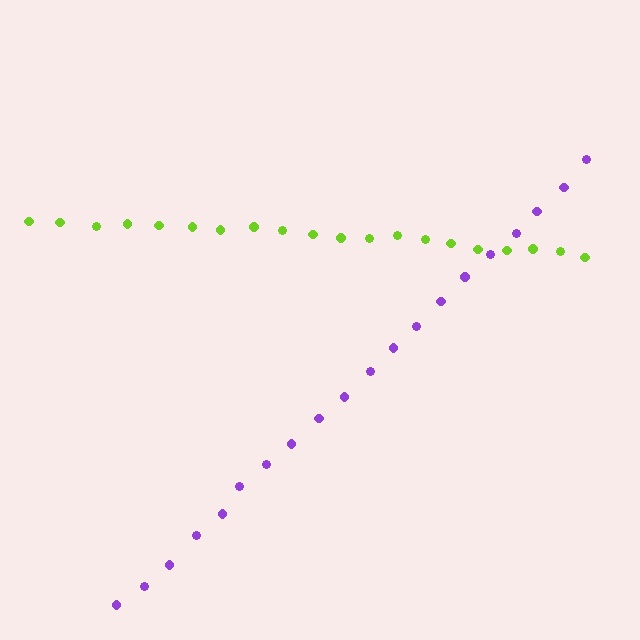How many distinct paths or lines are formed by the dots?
There are 2 distinct paths.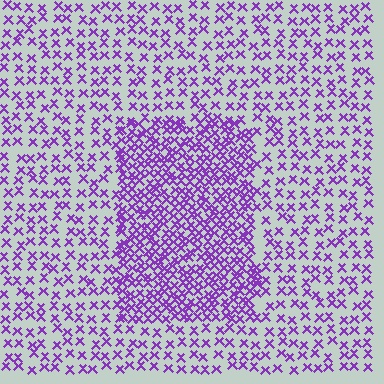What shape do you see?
I see a rectangle.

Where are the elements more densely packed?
The elements are more densely packed inside the rectangle boundary.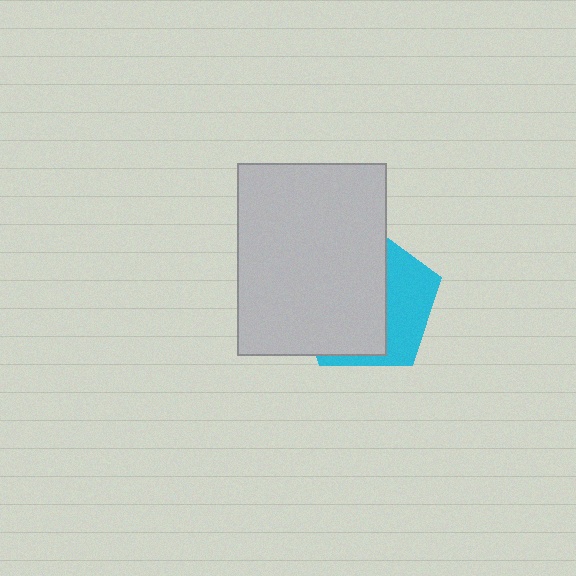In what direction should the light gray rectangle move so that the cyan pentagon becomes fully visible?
The light gray rectangle should move left. That is the shortest direction to clear the overlap and leave the cyan pentagon fully visible.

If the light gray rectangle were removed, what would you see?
You would see the complete cyan pentagon.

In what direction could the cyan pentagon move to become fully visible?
The cyan pentagon could move right. That would shift it out from behind the light gray rectangle entirely.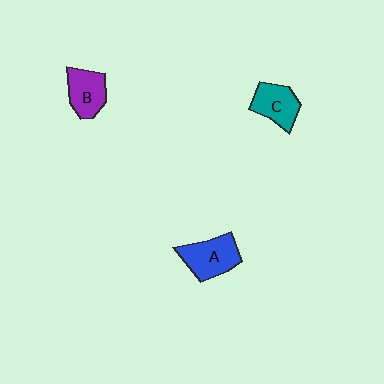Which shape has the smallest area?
Shape C (teal).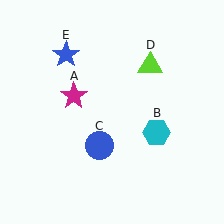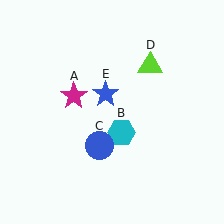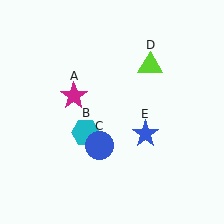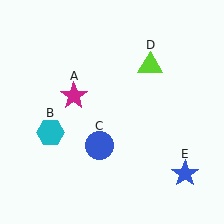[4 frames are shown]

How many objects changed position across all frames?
2 objects changed position: cyan hexagon (object B), blue star (object E).